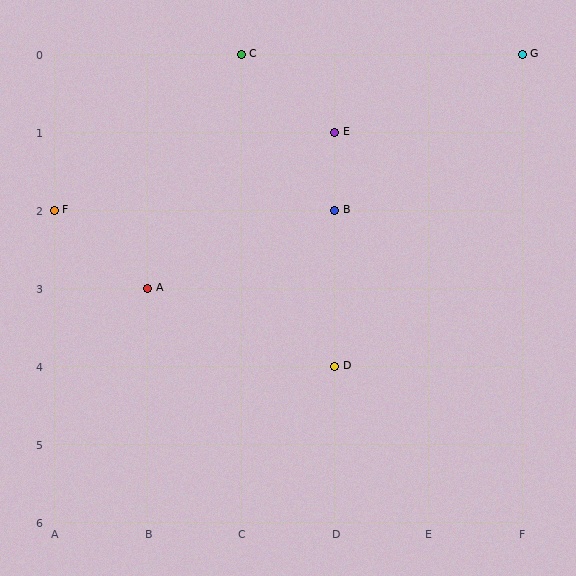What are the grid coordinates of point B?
Point B is at grid coordinates (D, 2).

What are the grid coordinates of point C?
Point C is at grid coordinates (C, 0).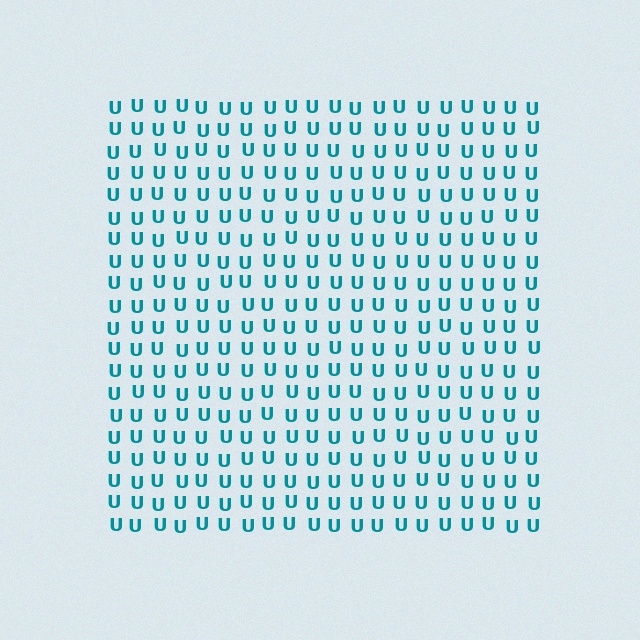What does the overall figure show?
The overall figure shows a square.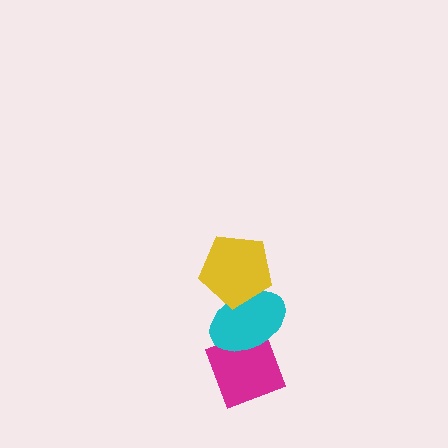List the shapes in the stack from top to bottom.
From top to bottom: the yellow pentagon, the cyan ellipse, the magenta diamond.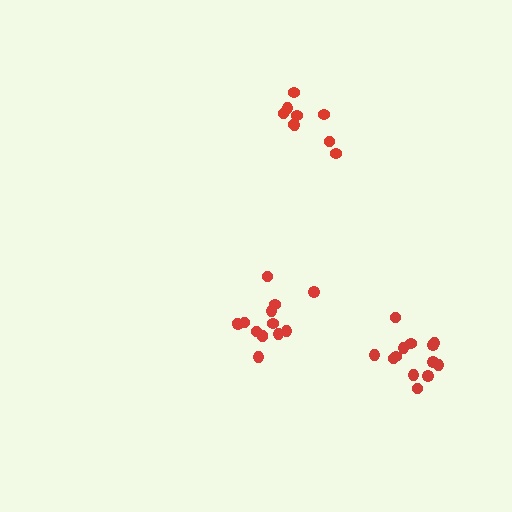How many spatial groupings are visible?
There are 3 spatial groupings.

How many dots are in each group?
Group 1: 13 dots, Group 2: 9 dots, Group 3: 15 dots (37 total).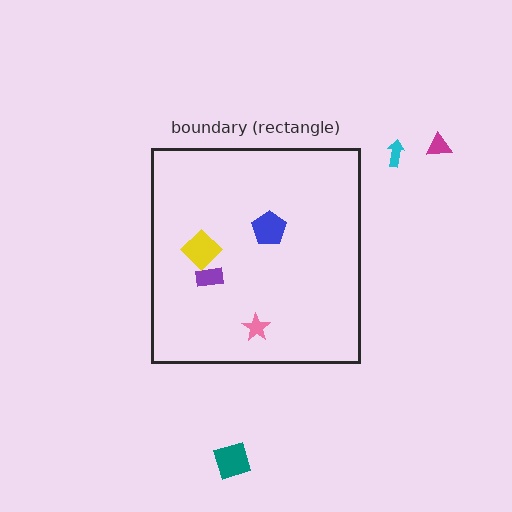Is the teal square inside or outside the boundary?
Outside.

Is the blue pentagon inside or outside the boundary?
Inside.